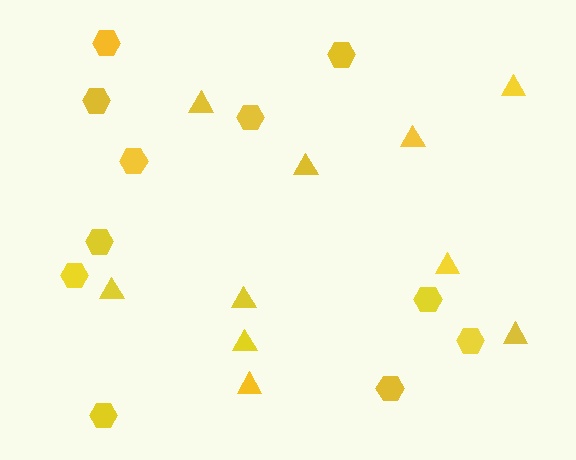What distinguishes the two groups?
There are 2 groups: one group of hexagons (11) and one group of triangles (10).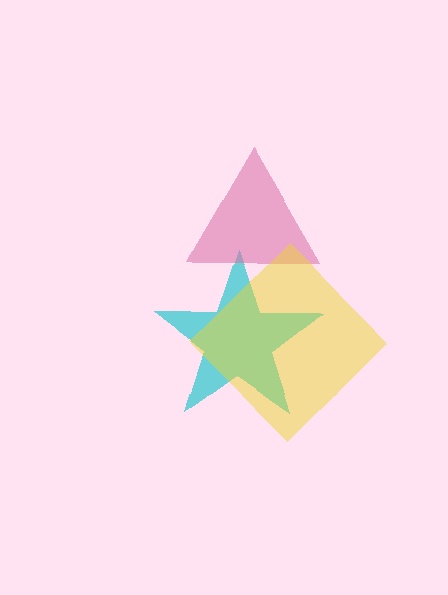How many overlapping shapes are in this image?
There are 3 overlapping shapes in the image.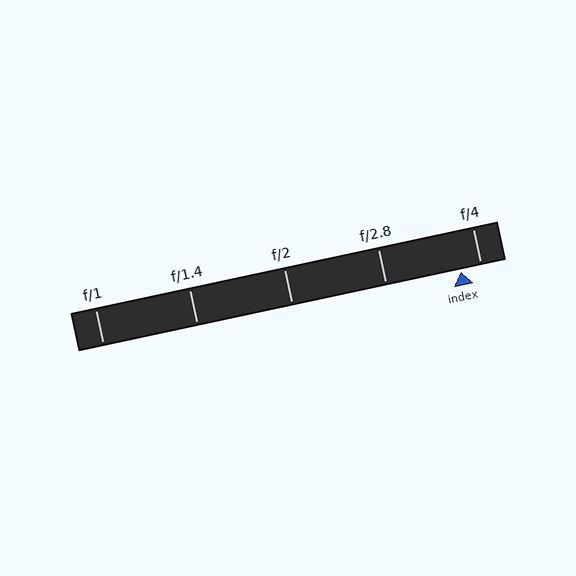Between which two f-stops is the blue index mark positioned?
The index mark is between f/2.8 and f/4.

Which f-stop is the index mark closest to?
The index mark is closest to f/4.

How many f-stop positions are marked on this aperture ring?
There are 5 f-stop positions marked.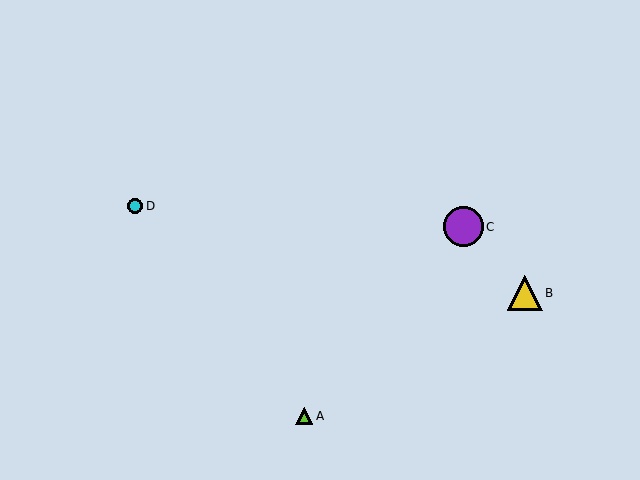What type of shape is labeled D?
Shape D is a cyan circle.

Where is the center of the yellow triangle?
The center of the yellow triangle is at (525, 293).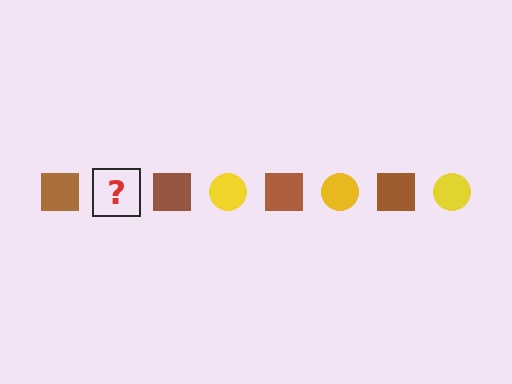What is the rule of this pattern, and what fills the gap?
The rule is that the pattern alternates between brown square and yellow circle. The gap should be filled with a yellow circle.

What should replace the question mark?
The question mark should be replaced with a yellow circle.